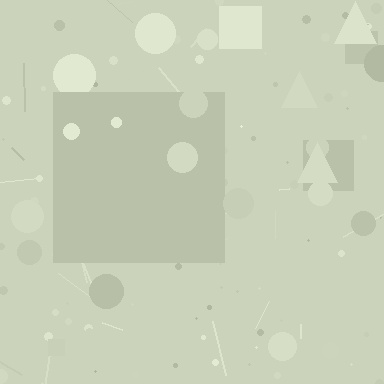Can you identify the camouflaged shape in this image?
The camouflaged shape is a square.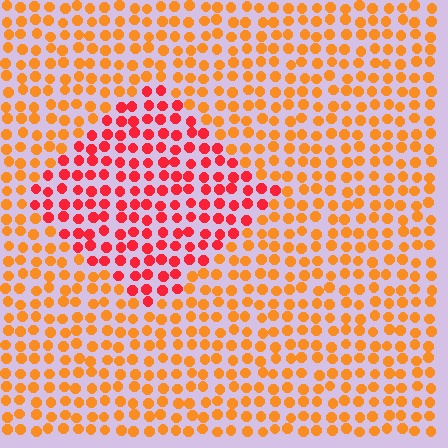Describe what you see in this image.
The image is filled with small orange elements in a uniform arrangement. A diamond-shaped region is visible where the elements are tinted to a slightly different hue, forming a subtle color boundary.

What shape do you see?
I see a diamond.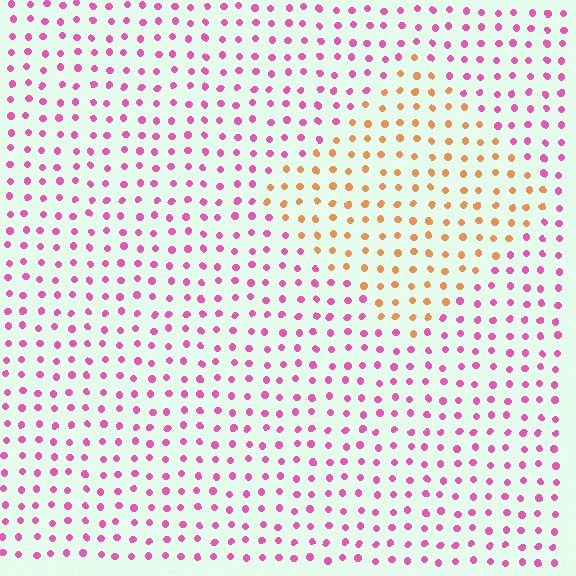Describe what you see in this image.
The image is filled with small pink elements in a uniform arrangement. A diamond-shaped region is visible where the elements are tinted to a slightly different hue, forming a subtle color boundary.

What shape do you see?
I see a diamond.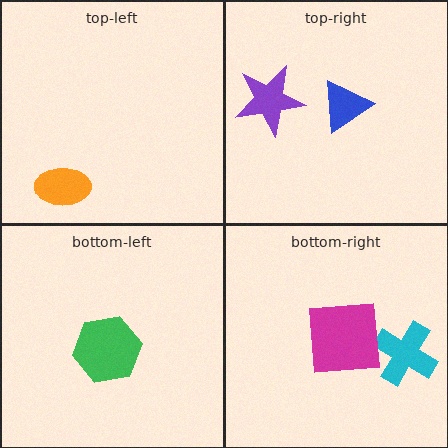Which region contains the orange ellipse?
The top-left region.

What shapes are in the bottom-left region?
The green hexagon.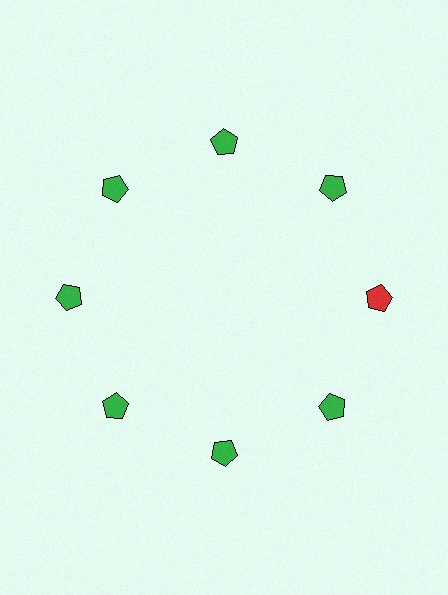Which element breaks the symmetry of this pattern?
The red pentagon at roughly the 3 o'clock position breaks the symmetry. All other shapes are green pentagons.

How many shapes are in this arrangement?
There are 8 shapes arranged in a ring pattern.